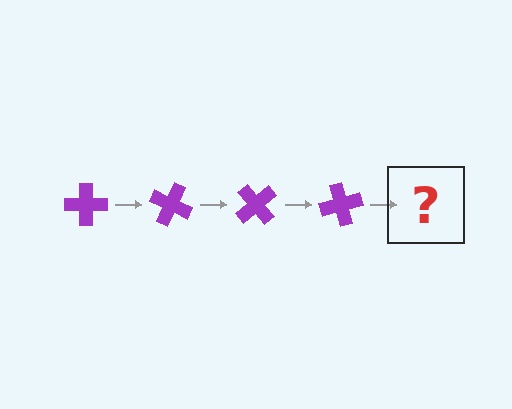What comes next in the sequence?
The next element should be a purple cross rotated 100 degrees.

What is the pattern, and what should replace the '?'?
The pattern is that the cross rotates 25 degrees each step. The '?' should be a purple cross rotated 100 degrees.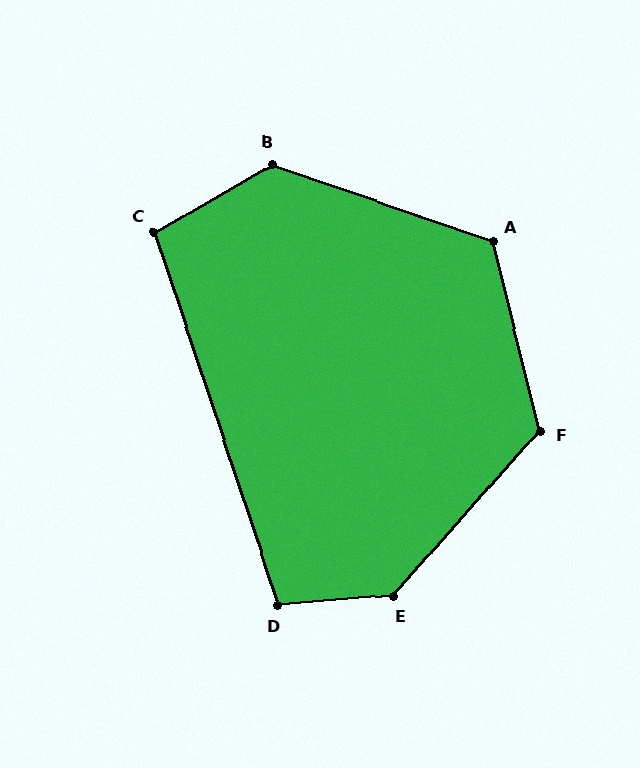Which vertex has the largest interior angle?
E, at approximately 136 degrees.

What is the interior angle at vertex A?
Approximately 123 degrees (obtuse).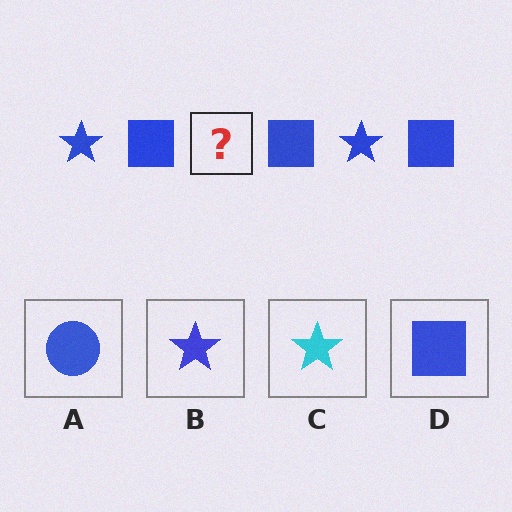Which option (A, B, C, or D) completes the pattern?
B.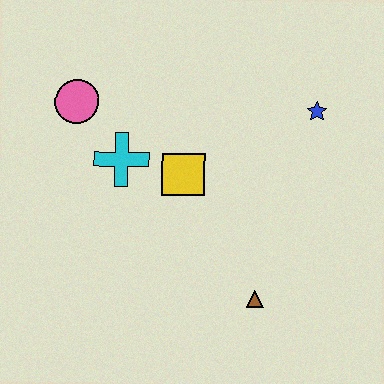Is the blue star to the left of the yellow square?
No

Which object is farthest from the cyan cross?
The blue star is farthest from the cyan cross.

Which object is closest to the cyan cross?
The yellow square is closest to the cyan cross.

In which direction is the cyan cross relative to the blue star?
The cyan cross is to the left of the blue star.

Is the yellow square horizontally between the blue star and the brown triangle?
No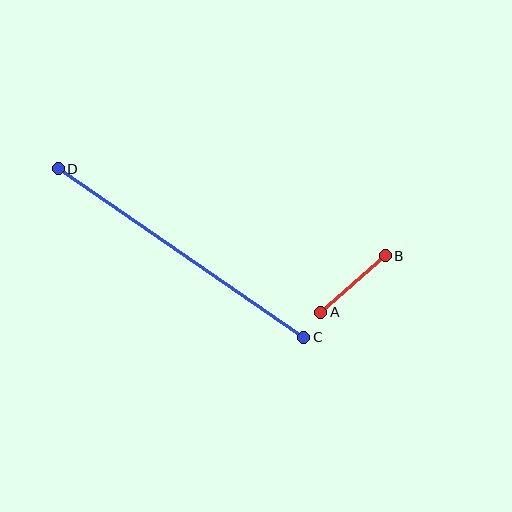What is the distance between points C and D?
The distance is approximately 298 pixels.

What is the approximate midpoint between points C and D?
The midpoint is at approximately (181, 253) pixels.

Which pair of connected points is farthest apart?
Points C and D are farthest apart.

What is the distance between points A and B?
The distance is approximately 85 pixels.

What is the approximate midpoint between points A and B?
The midpoint is at approximately (353, 284) pixels.